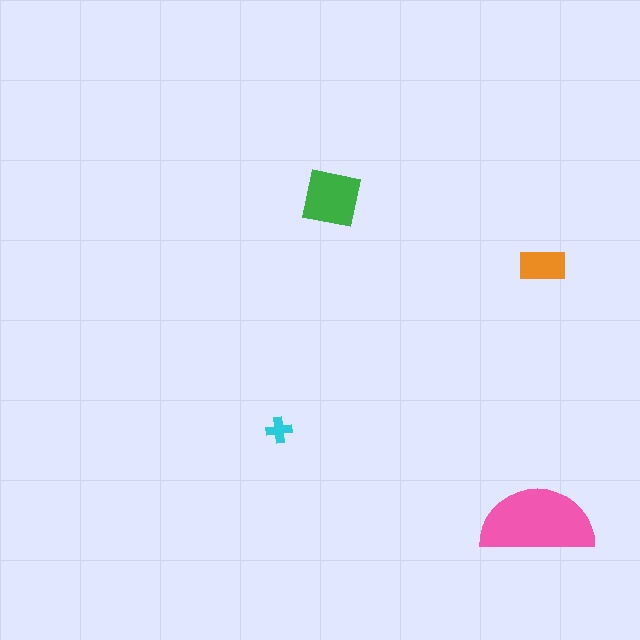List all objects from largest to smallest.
The pink semicircle, the green square, the orange rectangle, the cyan cross.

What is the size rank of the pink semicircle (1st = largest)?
1st.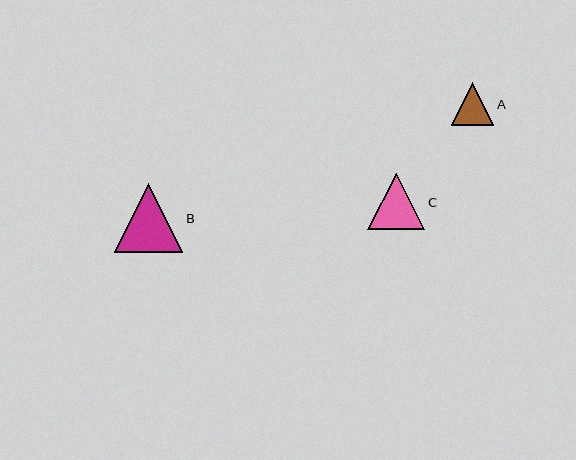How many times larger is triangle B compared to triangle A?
Triangle B is approximately 1.6 times the size of triangle A.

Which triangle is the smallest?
Triangle A is the smallest with a size of approximately 42 pixels.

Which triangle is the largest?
Triangle B is the largest with a size of approximately 68 pixels.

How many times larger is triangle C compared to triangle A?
Triangle C is approximately 1.3 times the size of triangle A.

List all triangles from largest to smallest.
From largest to smallest: B, C, A.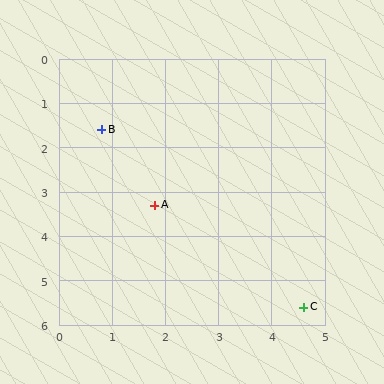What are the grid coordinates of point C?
Point C is at approximately (4.6, 5.6).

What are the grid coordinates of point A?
Point A is at approximately (1.8, 3.3).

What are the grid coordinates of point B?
Point B is at approximately (0.8, 1.6).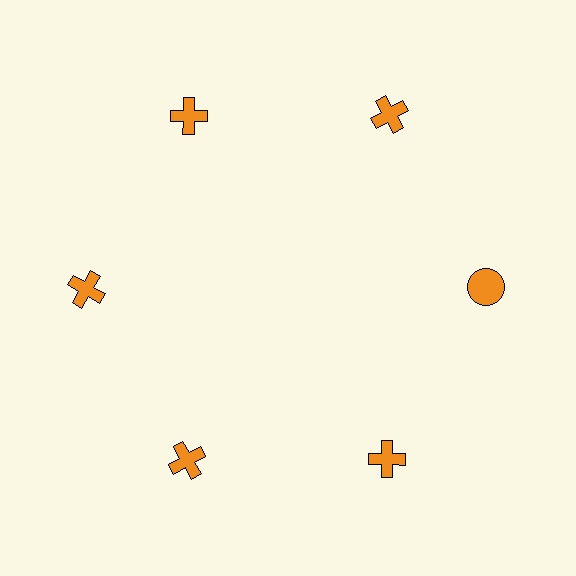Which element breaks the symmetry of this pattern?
The orange circle at roughly the 3 o'clock position breaks the symmetry. All other shapes are orange crosses.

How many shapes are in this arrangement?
There are 6 shapes arranged in a ring pattern.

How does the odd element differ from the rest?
It has a different shape: circle instead of cross.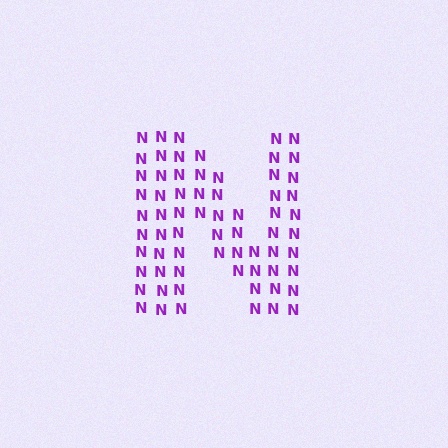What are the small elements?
The small elements are letter N's.